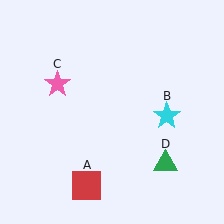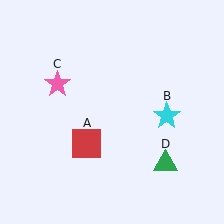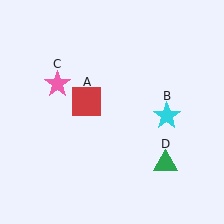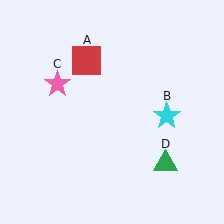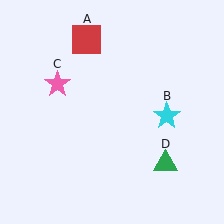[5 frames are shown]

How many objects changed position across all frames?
1 object changed position: red square (object A).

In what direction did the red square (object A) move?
The red square (object A) moved up.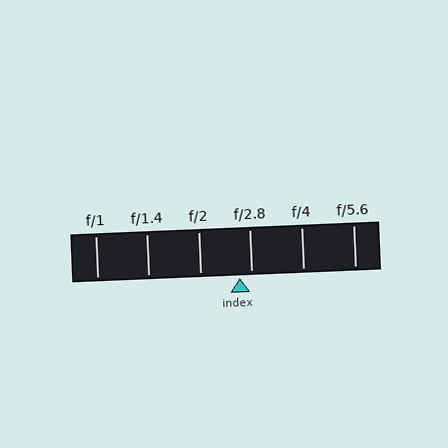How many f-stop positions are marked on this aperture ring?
There are 6 f-stop positions marked.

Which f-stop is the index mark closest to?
The index mark is closest to f/2.8.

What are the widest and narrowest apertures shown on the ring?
The widest aperture shown is f/1 and the narrowest is f/5.6.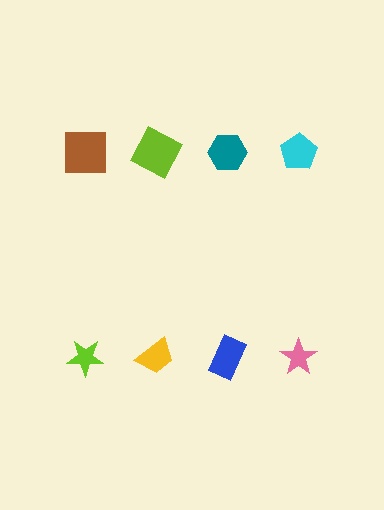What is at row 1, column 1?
A brown square.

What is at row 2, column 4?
A pink star.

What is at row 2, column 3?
A blue rectangle.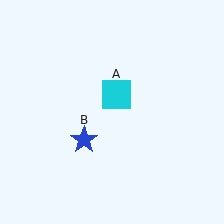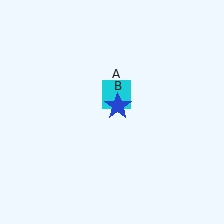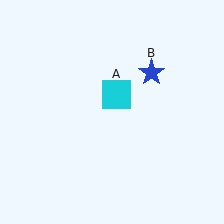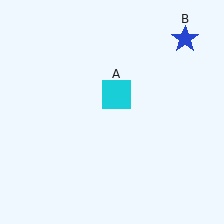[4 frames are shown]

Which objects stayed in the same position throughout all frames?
Cyan square (object A) remained stationary.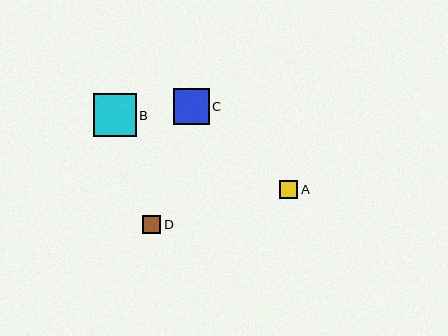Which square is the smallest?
Square A is the smallest with a size of approximately 18 pixels.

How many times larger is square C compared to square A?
Square C is approximately 2.0 times the size of square A.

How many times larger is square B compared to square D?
Square B is approximately 2.4 times the size of square D.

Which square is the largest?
Square B is the largest with a size of approximately 43 pixels.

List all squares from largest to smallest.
From largest to smallest: B, C, D, A.